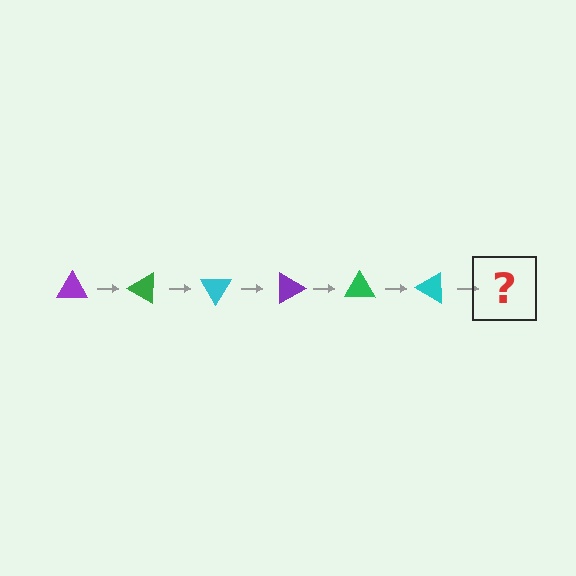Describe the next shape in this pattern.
It should be a purple triangle, rotated 180 degrees from the start.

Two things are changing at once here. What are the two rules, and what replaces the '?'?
The two rules are that it rotates 30 degrees each step and the color cycles through purple, green, and cyan. The '?' should be a purple triangle, rotated 180 degrees from the start.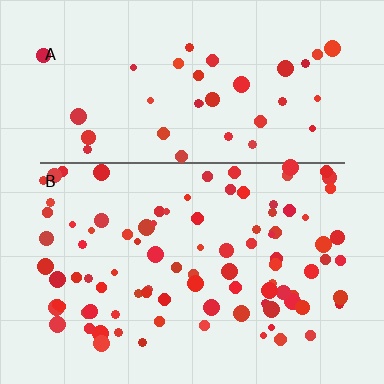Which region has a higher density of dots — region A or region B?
B (the bottom).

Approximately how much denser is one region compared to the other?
Approximately 2.3× — region B over region A.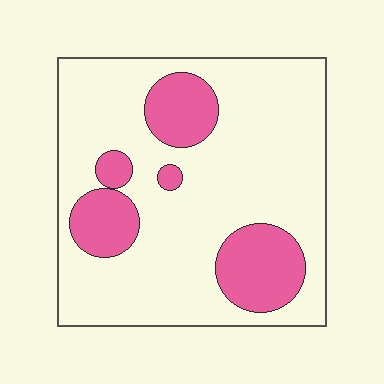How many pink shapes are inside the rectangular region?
5.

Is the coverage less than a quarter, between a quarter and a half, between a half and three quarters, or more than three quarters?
Less than a quarter.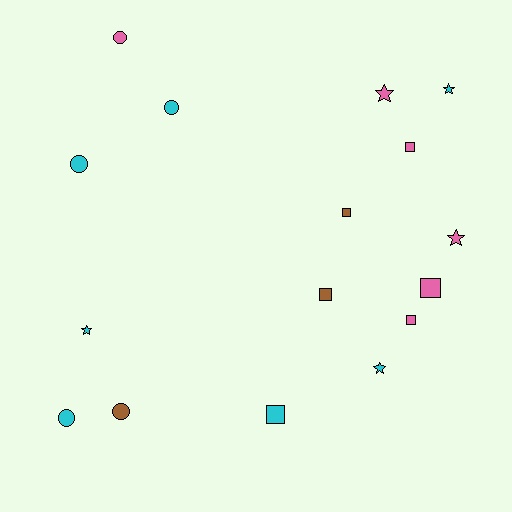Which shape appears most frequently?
Square, with 6 objects.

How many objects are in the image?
There are 16 objects.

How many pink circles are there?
There is 1 pink circle.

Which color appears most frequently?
Cyan, with 7 objects.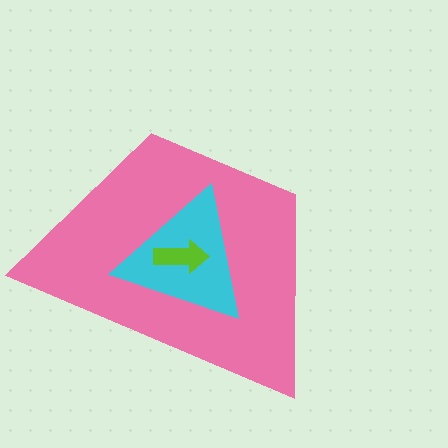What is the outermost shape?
The pink trapezoid.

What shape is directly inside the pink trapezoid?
The cyan triangle.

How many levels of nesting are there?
3.